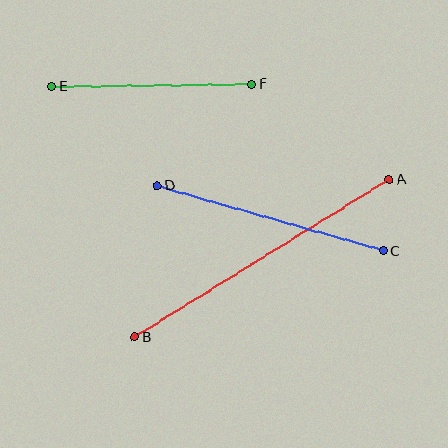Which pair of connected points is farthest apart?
Points A and B are farthest apart.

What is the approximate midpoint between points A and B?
The midpoint is at approximately (262, 258) pixels.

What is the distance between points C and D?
The distance is approximately 235 pixels.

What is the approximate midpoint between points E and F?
The midpoint is at approximately (152, 85) pixels.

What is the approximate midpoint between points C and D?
The midpoint is at approximately (271, 218) pixels.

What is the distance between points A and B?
The distance is approximately 299 pixels.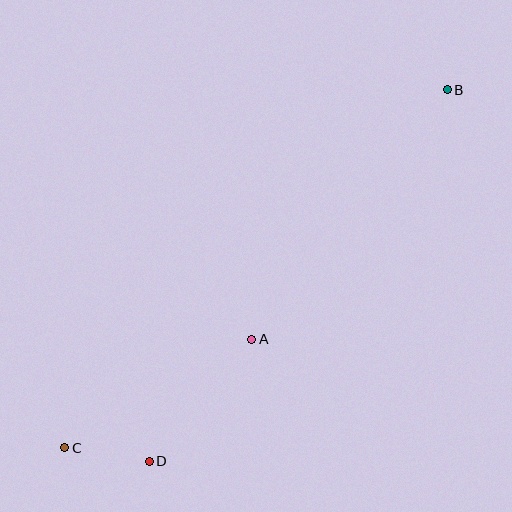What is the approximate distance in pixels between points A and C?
The distance between A and C is approximately 216 pixels.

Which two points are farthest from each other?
Points B and C are farthest from each other.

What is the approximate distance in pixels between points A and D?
The distance between A and D is approximately 159 pixels.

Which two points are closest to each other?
Points C and D are closest to each other.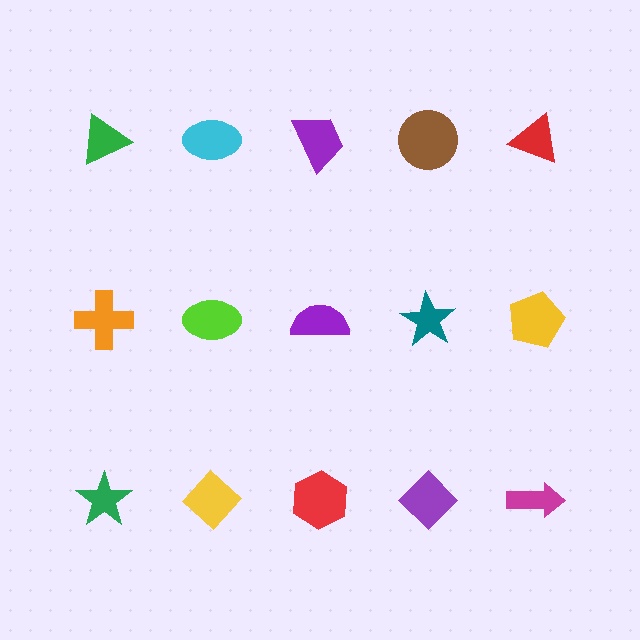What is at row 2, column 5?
A yellow pentagon.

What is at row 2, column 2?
A lime ellipse.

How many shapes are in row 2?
5 shapes.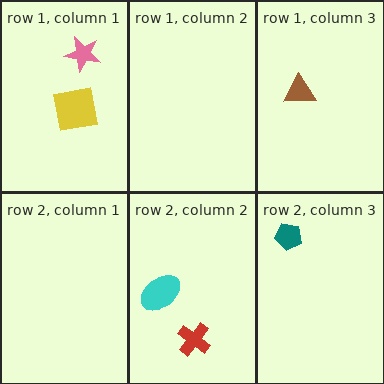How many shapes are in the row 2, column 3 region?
1.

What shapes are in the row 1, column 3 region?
The brown triangle.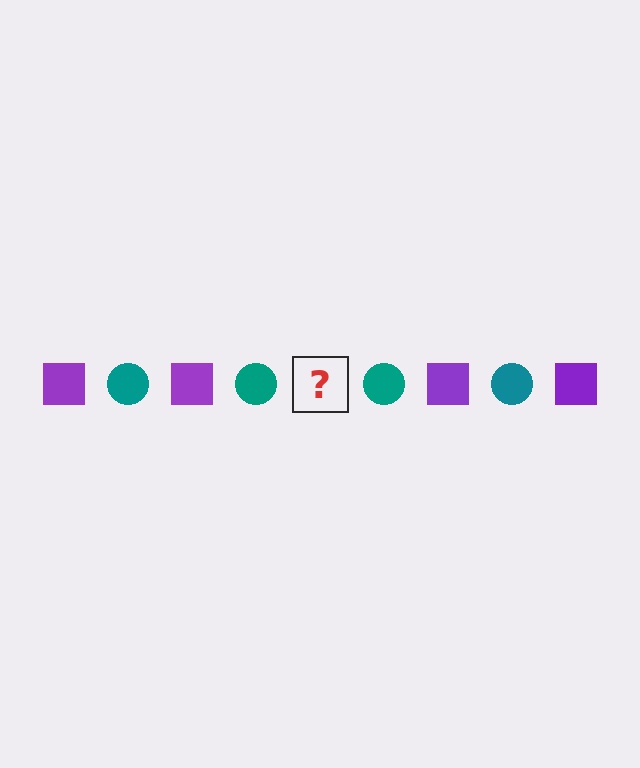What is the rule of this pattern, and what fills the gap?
The rule is that the pattern alternates between purple square and teal circle. The gap should be filled with a purple square.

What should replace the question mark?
The question mark should be replaced with a purple square.